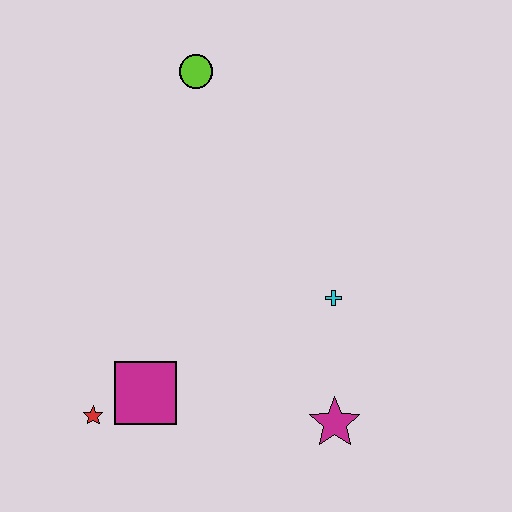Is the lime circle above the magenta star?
Yes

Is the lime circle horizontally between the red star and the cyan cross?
Yes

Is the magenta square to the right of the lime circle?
No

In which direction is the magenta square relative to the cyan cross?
The magenta square is to the left of the cyan cross.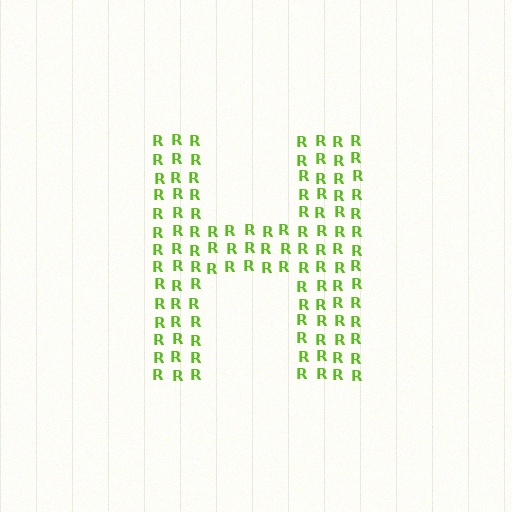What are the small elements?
The small elements are letter R's.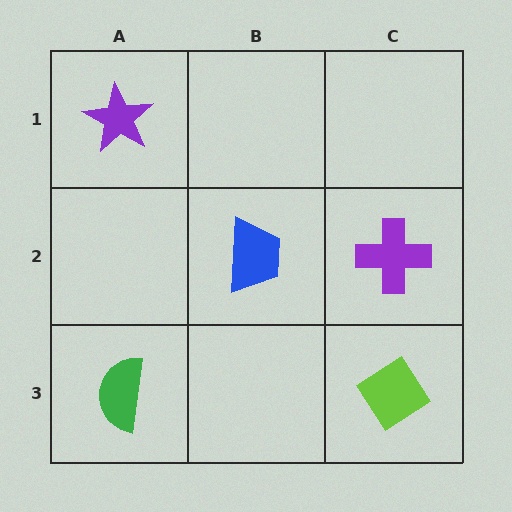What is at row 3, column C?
A lime diamond.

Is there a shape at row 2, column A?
No, that cell is empty.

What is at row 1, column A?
A purple star.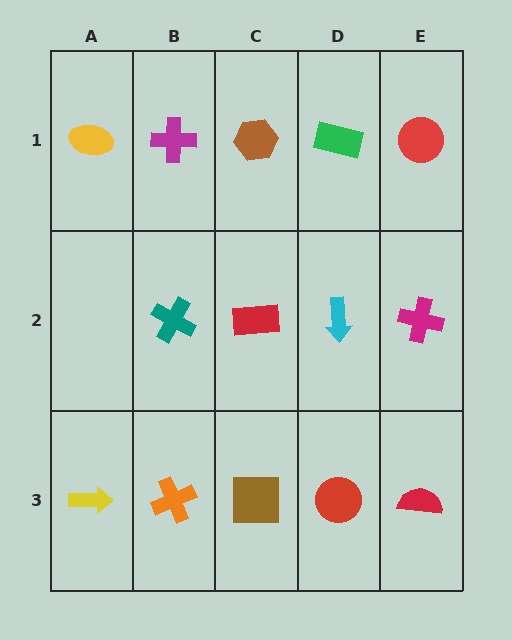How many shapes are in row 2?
4 shapes.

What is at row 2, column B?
A teal cross.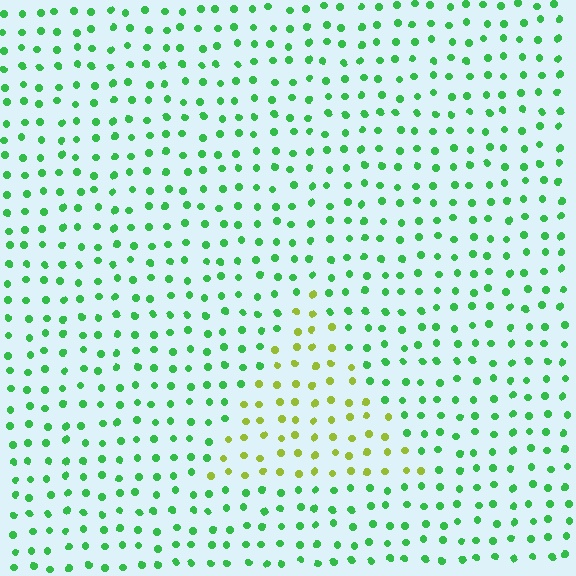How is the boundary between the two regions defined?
The boundary is defined purely by a slight shift in hue (about 52 degrees). Spacing, size, and orientation are identical on both sides.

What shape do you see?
I see a triangle.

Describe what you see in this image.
The image is filled with small green elements in a uniform arrangement. A triangle-shaped region is visible where the elements are tinted to a slightly different hue, forming a subtle color boundary.